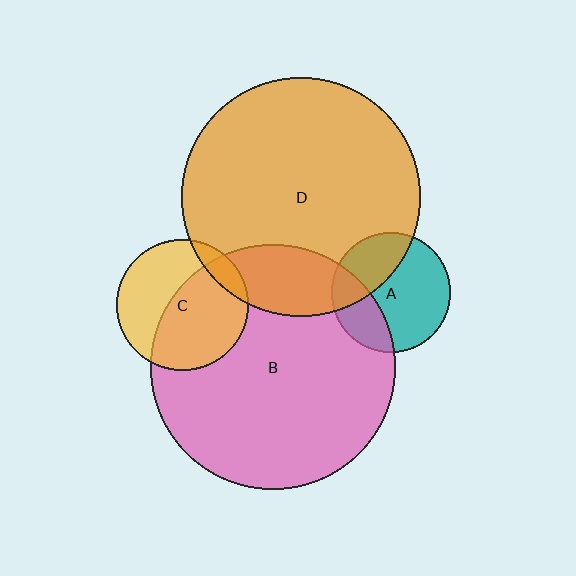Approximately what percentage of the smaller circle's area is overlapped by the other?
Approximately 55%.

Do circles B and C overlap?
Yes.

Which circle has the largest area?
Circle B (pink).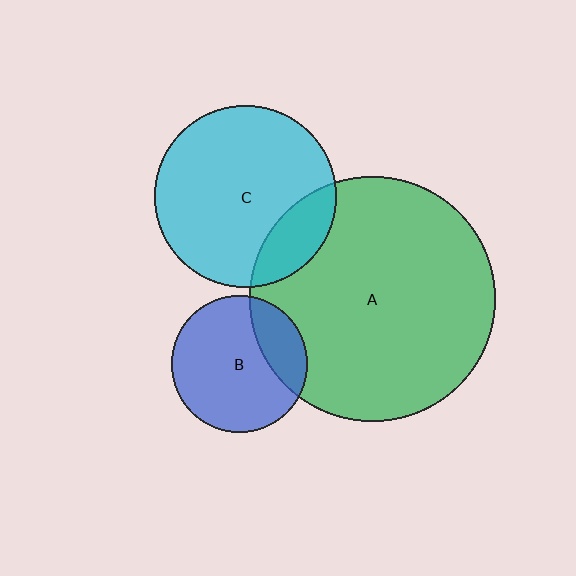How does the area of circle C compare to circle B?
Approximately 1.8 times.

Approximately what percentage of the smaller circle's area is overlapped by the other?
Approximately 20%.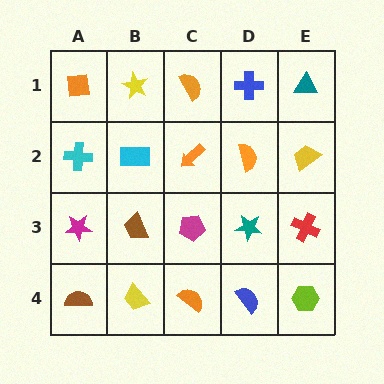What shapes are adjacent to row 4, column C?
A magenta pentagon (row 3, column C), a yellow trapezoid (row 4, column B), a blue semicircle (row 4, column D).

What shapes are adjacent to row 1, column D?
An orange semicircle (row 2, column D), an orange semicircle (row 1, column C), a teal triangle (row 1, column E).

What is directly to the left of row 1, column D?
An orange semicircle.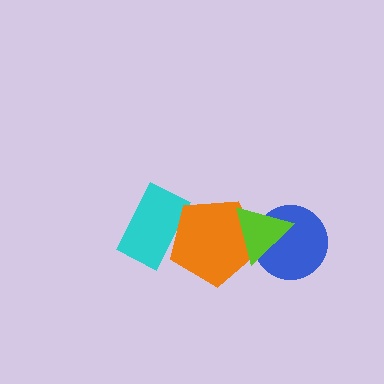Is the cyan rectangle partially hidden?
Yes, it is partially covered by another shape.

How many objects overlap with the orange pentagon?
2 objects overlap with the orange pentagon.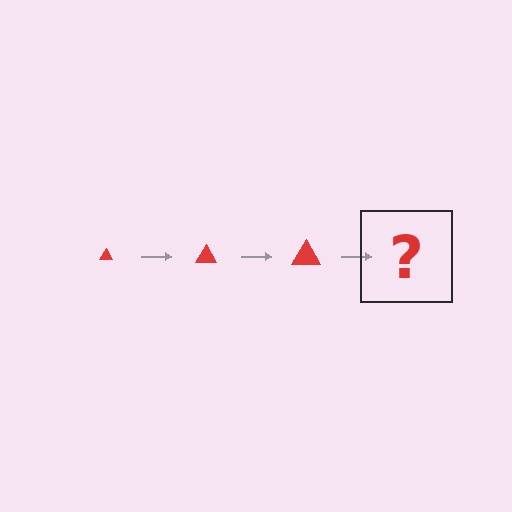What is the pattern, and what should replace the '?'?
The pattern is that the triangle gets progressively larger each step. The '?' should be a red triangle, larger than the previous one.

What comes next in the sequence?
The next element should be a red triangle, larger than the previous one.